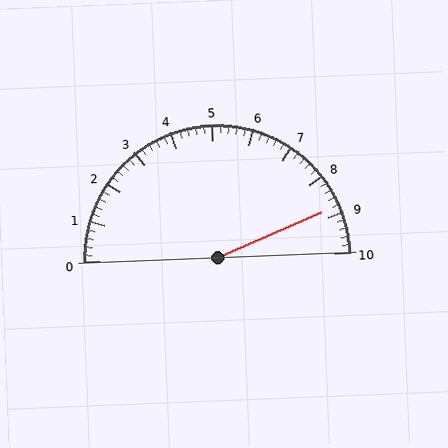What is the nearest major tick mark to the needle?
The nearest major tick mark is 9.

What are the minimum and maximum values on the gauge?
The gauge ranges from 0 to 10.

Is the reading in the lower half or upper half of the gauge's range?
The reading is in the upper half of the range (0 to 10).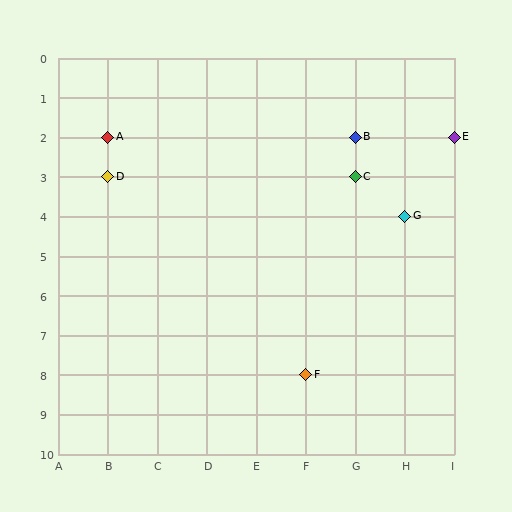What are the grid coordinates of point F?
Point F is at grid coordinates (F, 8).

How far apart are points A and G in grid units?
Points A and G are 6 columns and 2 rows apart (about 6.3 grid units diagonally).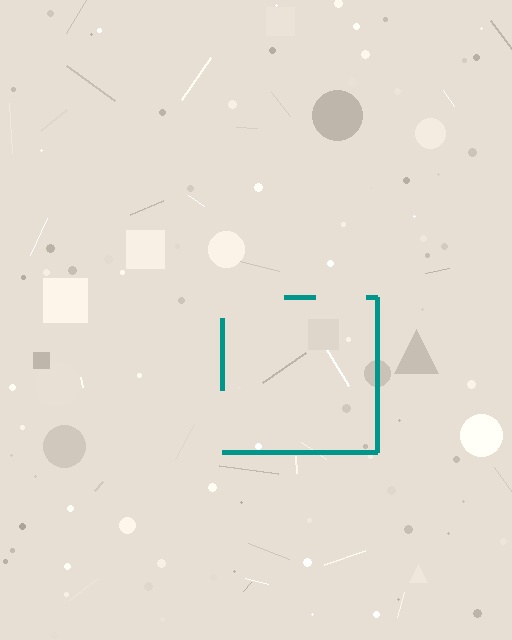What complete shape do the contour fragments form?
The contour fragments form a square.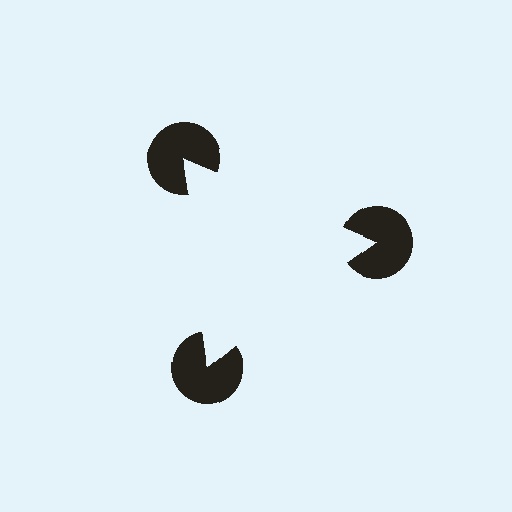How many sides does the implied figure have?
3 sides.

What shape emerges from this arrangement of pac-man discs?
An illusory triangle — its edges are inferred from the aligned wedge cuts in the pac-man discs, not physically drawn.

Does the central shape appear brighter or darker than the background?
It typically appears slightly brighter than the background, even though no actual brightness change is drawn.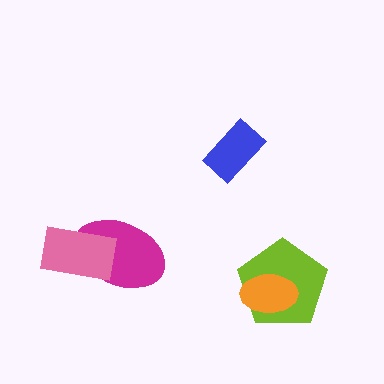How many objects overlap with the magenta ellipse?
1 object overlaps with the magenta ellipse.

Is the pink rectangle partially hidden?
No, no other shape covers it.